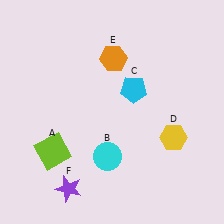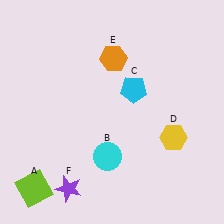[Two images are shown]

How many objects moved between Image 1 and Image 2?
1 object moved between the two images.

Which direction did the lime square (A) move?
The lime square (A) moved down.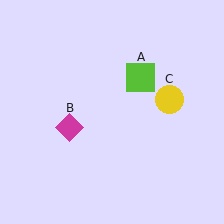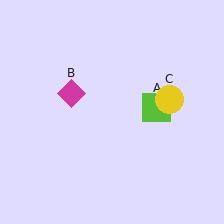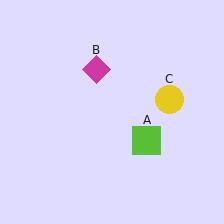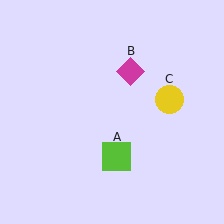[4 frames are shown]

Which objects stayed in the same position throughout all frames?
Yellow circle (object C) remained stationary.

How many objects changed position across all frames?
2 objects changed position: lime square (object A), magenta diamond (object B).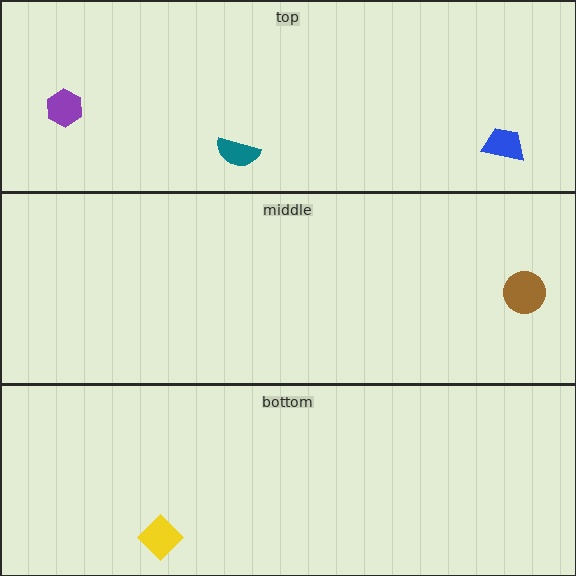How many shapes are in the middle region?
1.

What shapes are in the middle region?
The brown circle.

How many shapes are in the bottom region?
1.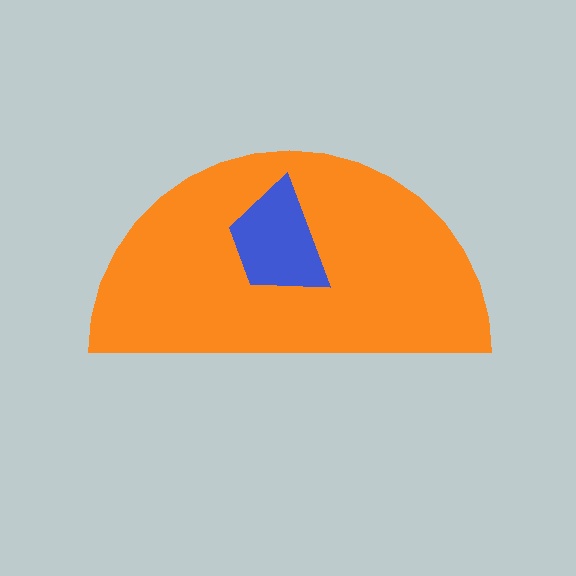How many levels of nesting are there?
2.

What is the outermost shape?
The orange semicircle.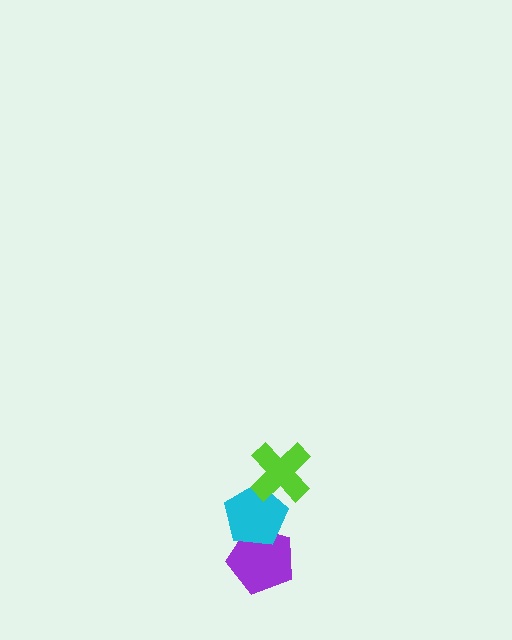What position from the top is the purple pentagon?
The purple pentagon is 3rd from the top.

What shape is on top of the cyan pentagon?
The lime cross is on top of the cyan pentagon.